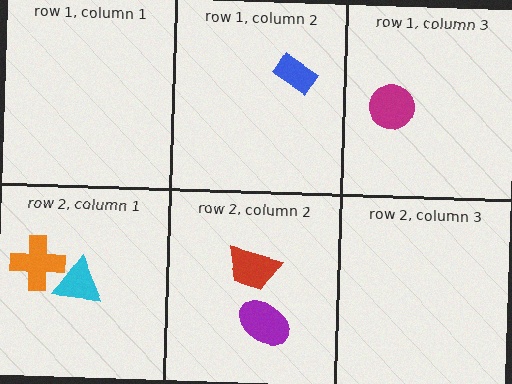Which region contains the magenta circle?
The row 1, column 3 region.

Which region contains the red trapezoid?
The row 2, column 2 region.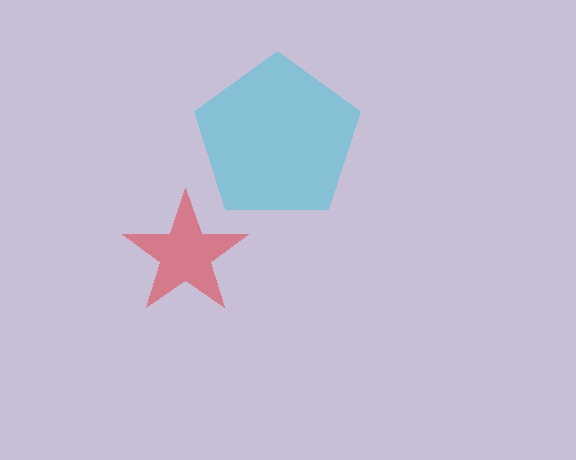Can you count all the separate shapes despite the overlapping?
Yes, there are 2 separate shapes.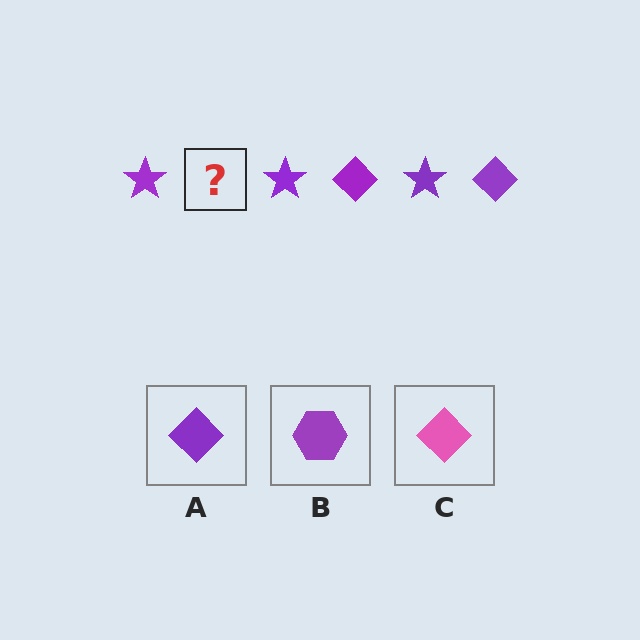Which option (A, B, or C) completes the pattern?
A.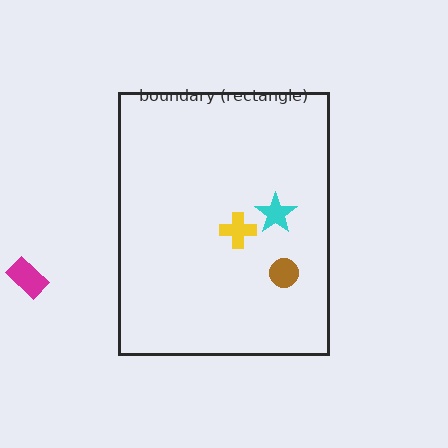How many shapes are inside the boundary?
3 inside, 1 outside.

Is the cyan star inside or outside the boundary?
Inside.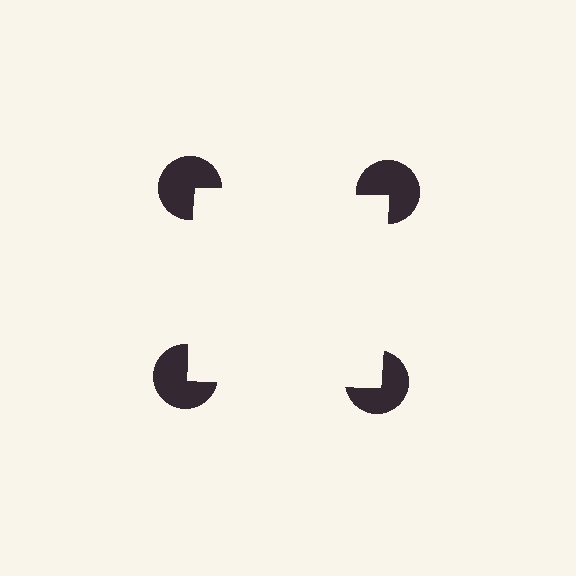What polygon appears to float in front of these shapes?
An illusory square — its edges are inferred from the aligned wedge cuts in the pac-man discs, not physically drawn.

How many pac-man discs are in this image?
There are 4 — one at each vertex of the illusory square.